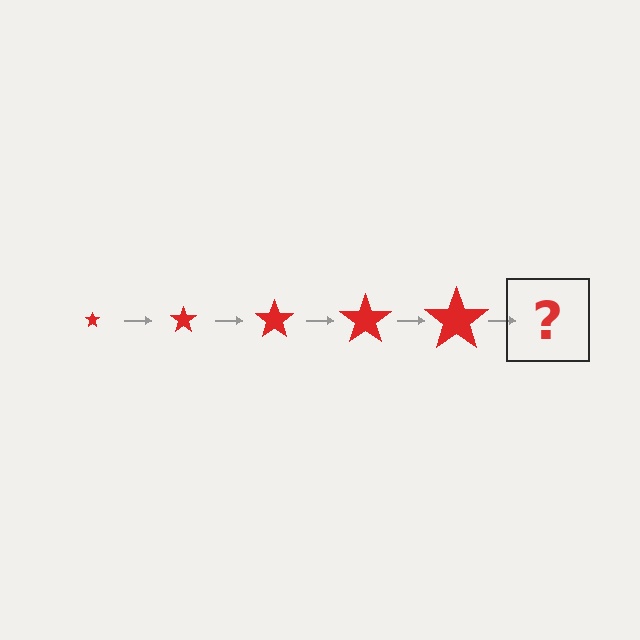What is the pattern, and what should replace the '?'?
The pattern is that the star gets progressively larger each step. The '?' should be a red star, larger than the previous one.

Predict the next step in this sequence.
The next step is a red star, larger than the previous one.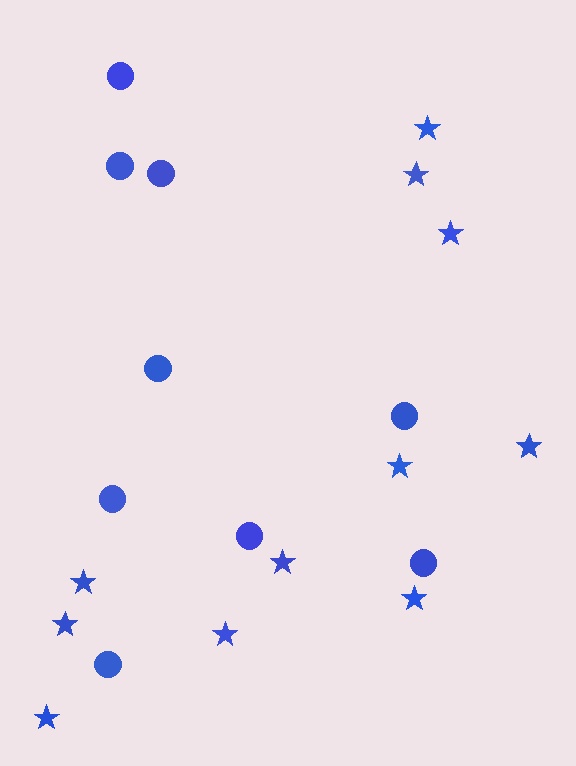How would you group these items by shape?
There are 2 groups: one group of circles (9) and one group of stars (11).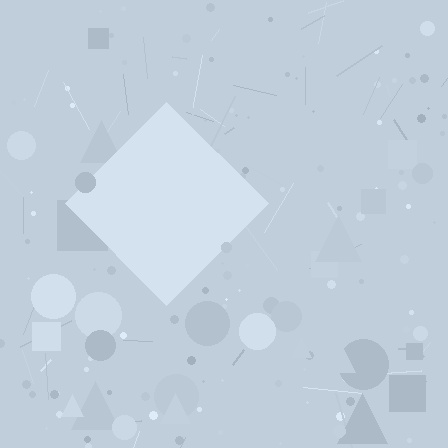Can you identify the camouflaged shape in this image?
The camouflaged shape is a diamond.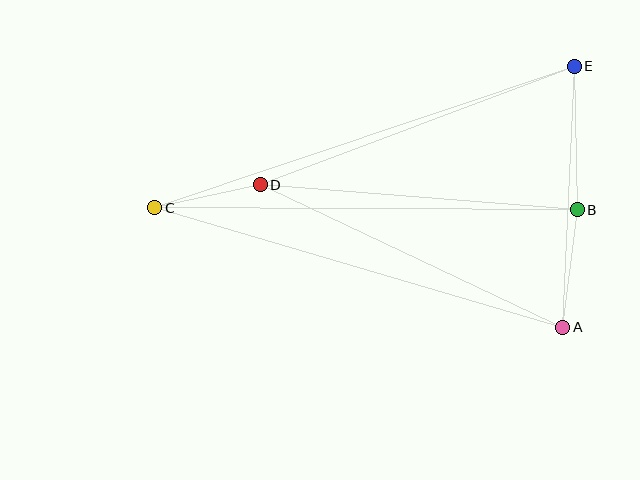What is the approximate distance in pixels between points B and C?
The distance between B and C is approximately 422 pixels.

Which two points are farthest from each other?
Points C and E are farthest from each other.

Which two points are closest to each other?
Points C and D are closest to each other.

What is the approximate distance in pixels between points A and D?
The distance between A and D is approximately 334 pixels.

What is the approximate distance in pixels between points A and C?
The distance between A and C is approximately 425 pixels.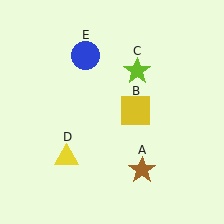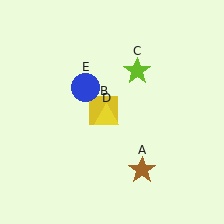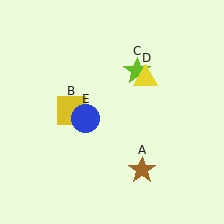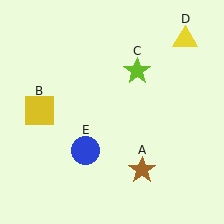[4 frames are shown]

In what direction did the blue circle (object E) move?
The blue circle (object E) moved down.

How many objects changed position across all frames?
3 objects changed position: yellow square (object B), yellow triangle (object D), blue circle (object E).